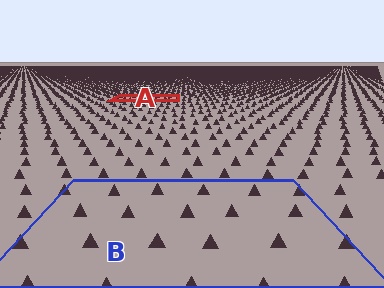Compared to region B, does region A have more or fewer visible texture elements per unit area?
Region A has more texture elements per unit area — they are packed more densely because it is farther away.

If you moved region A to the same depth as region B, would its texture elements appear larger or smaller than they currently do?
They would appear larger. At a closer depth, the same texture elements are projected at a bigger on-screen size.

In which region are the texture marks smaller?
The texture marks are smaller in region A, because it is farther away.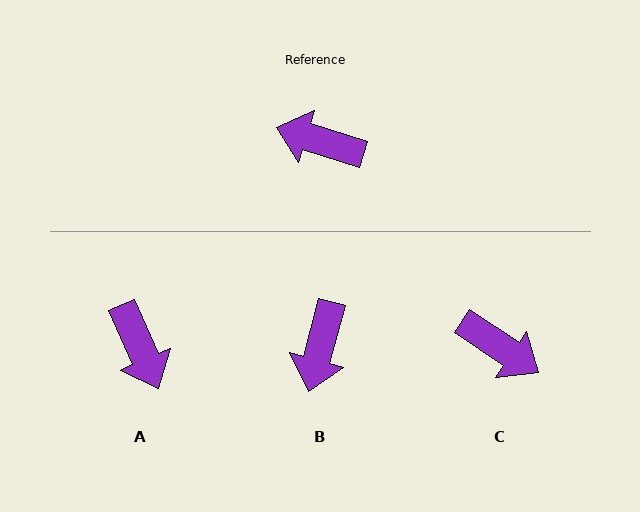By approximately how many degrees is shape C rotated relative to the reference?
Approximately 163 degrees counter-clockwise.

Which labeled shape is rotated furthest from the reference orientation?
C, about 163 degrees away.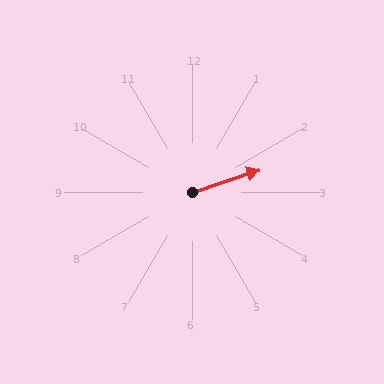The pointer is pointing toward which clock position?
Roughly 2 o'clock.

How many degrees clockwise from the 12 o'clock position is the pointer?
Approximately 72 degrees.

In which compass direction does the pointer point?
East.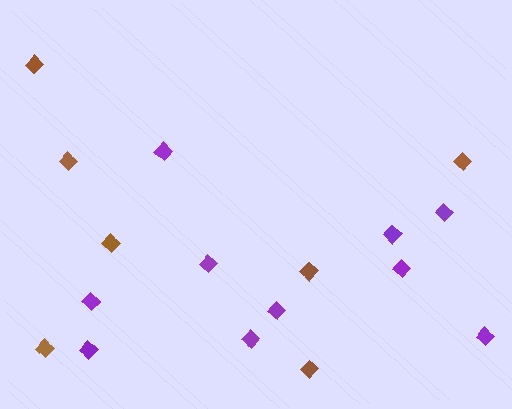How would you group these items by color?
There are 2 groups: one group of purple diamonds (10) and one group of brown diamonds (7).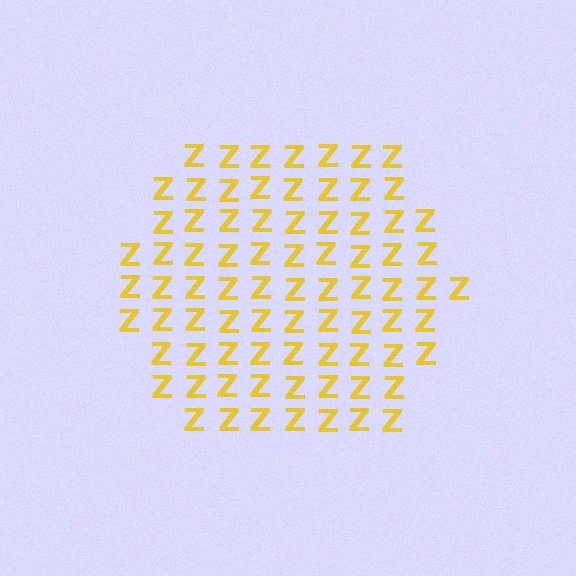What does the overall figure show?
The overall figure shows a hexagon.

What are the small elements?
The small elements are letter Z's.